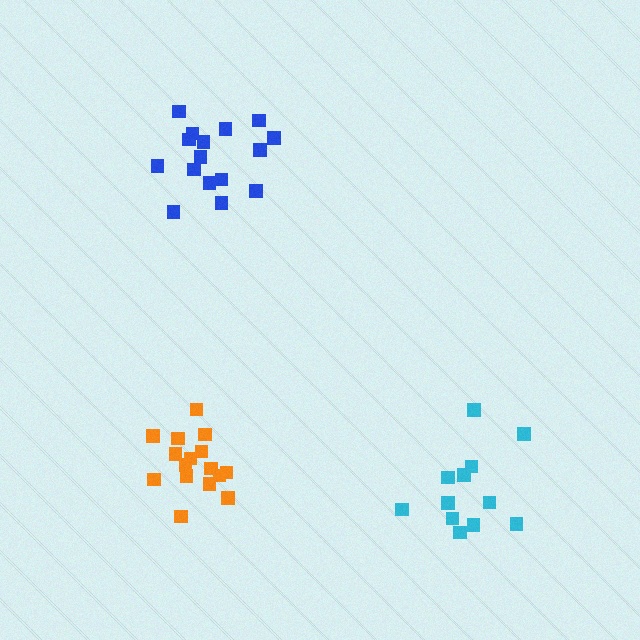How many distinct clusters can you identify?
There are 3 distinct clusters.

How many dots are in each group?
Group 1: 12 dots, Group 2: 16 dots, Group 3: 16 dots (44 total).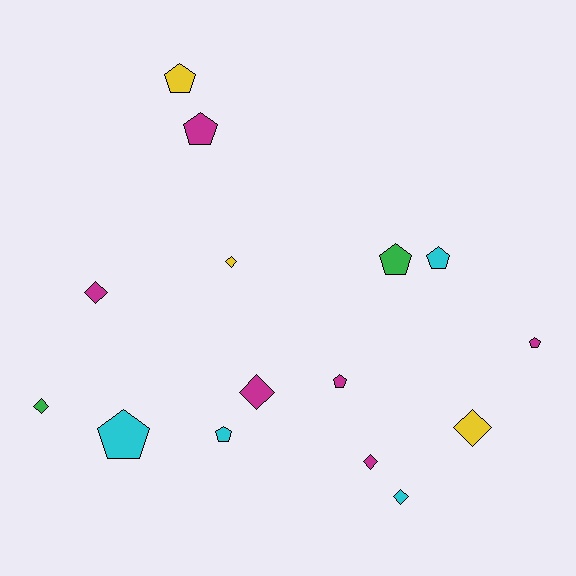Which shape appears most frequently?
Pentagon, with 8 objects.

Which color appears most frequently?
Magenta, with 6 objects.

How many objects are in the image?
There are 15 objects.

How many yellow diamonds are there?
There are 2 yellow diamonds.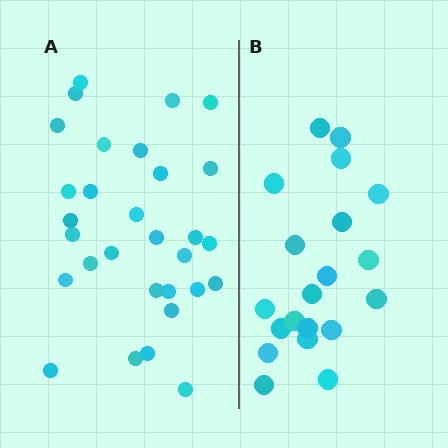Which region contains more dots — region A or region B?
Region A (the left region) has more dots.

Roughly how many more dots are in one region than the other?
Region A has roughly 10 or so more dots than region B.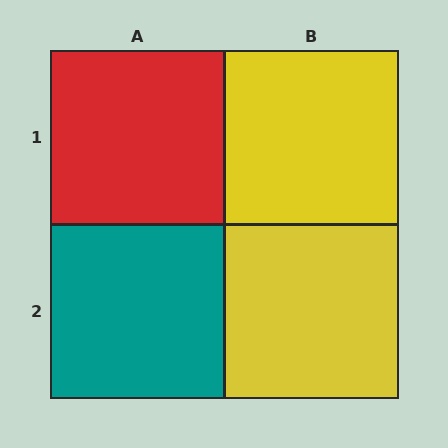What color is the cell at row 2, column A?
Teal.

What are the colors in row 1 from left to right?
Red, yellow.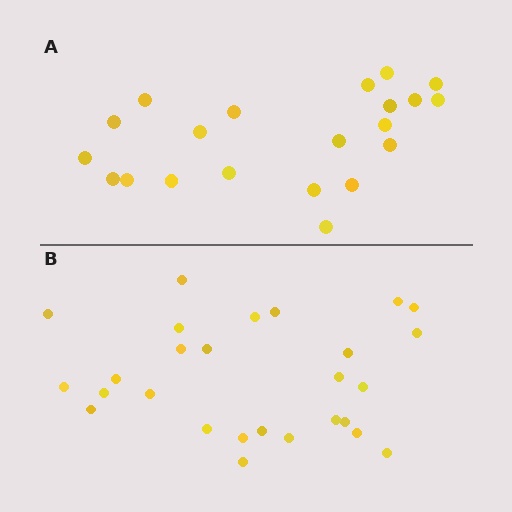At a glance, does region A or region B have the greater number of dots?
Region B (the bottom region) has more dots.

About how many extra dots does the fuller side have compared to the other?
Region B has about 6 more dots than region A.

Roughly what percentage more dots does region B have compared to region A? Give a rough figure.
About 30% more.